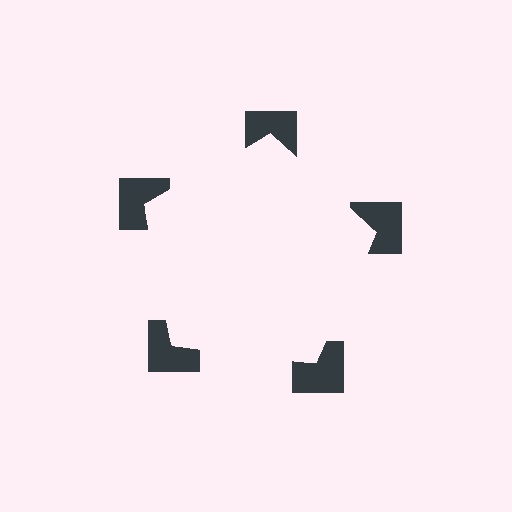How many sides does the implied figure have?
5 sides.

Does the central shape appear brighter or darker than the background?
It typically appears slightly brighter than the background, even though no actual brightness change is drawn.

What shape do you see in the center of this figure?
An illusory pentagon — its edges are inferred from the aligned wedge cuts in the notched squares, not physically drawn.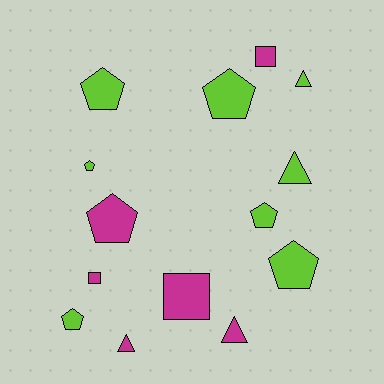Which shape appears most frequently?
Pentagon, with 7 objects.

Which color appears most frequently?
Lime, with 8 objects.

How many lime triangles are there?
There are 2 lime triangles.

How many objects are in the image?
There are 14 objects.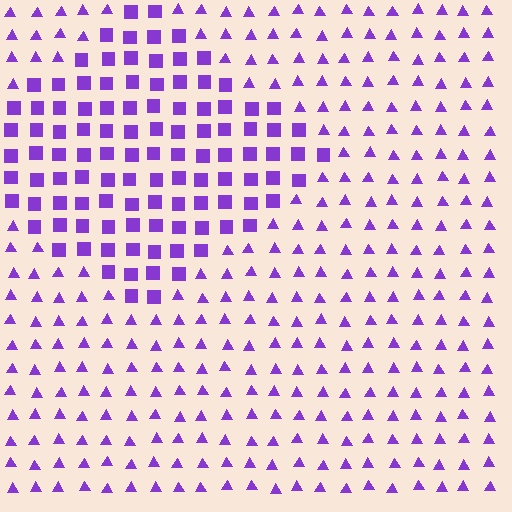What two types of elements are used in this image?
The image uses squares inside the diamond region and triangles outside it.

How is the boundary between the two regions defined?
The boundary is defined by a change in element shape: squares inside vs. triangles outside. All elements share the same color and spacing.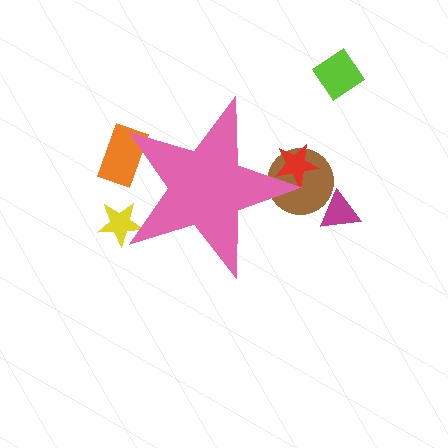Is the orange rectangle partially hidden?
Yes, the orange rectangle is partially hidden behind the pink star.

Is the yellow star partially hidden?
Yes, the yellow star is partially hidden behind the pink star.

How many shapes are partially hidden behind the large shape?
4 shapes are partially hidden.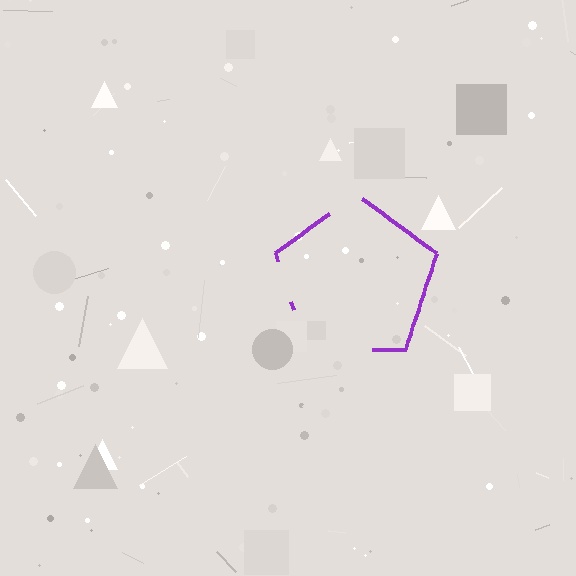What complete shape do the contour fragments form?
The contour fragments form a pentagon.